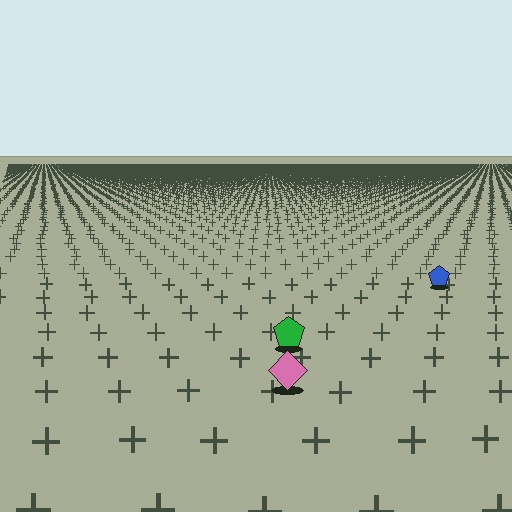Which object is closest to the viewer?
The pink diamond is closest. The texture marks near it are larger and more spread out.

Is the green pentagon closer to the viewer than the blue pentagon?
Yes. The green pentagon is closer — you can tell from the texture gradient: the ground texture is coarser near it.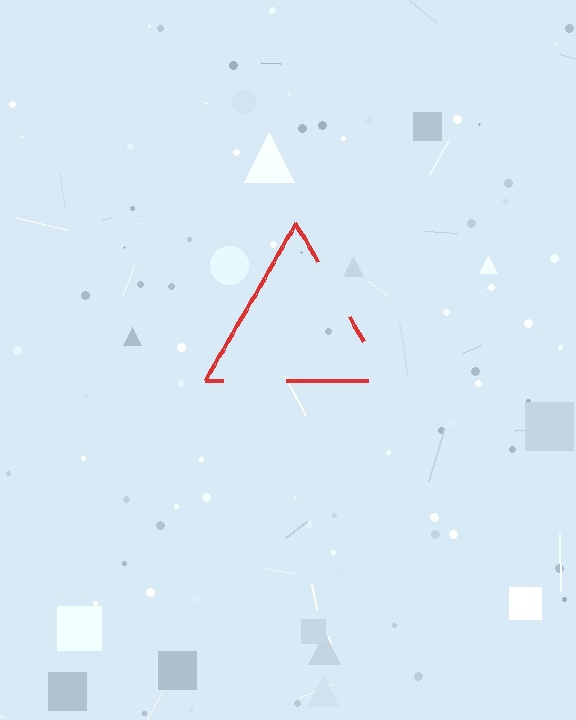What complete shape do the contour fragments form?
The contour fragments form a triangle.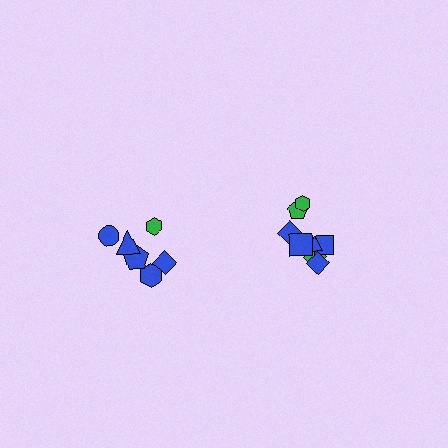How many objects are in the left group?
There are 6 objects.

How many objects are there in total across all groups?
There are 14 objects.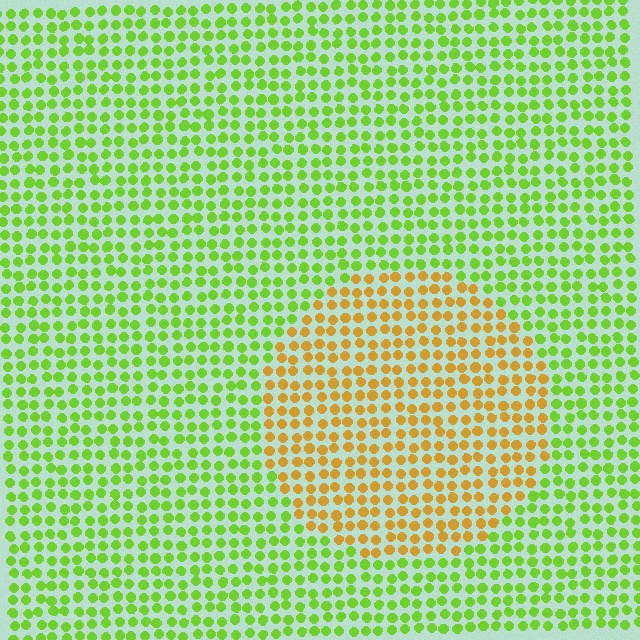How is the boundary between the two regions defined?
The boundary is defined purely by a slight shift in hue (about 55 degrees). Spacing, size, and orientation are identical on both sides.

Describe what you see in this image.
The image is filled with small lime elements in a uniform arrangement. A circle-shaped region is visible where the elements are tinted to a slightly different hue, forming a subtle color boundary.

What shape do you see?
I see a circle.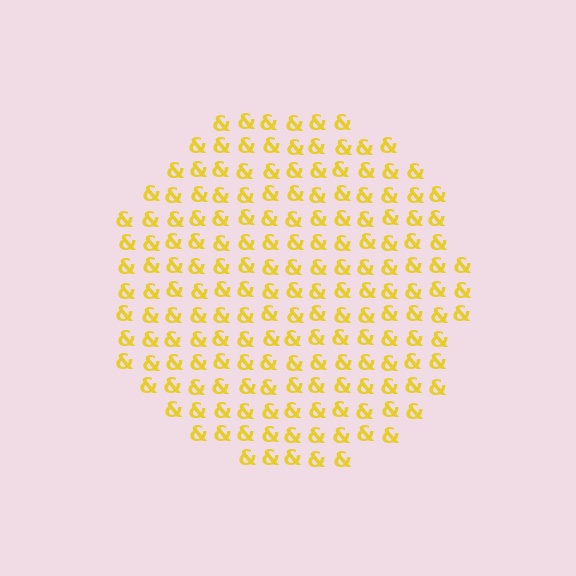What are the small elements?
The small elements are ampersands.